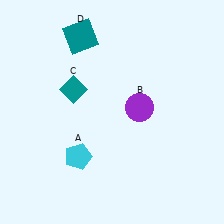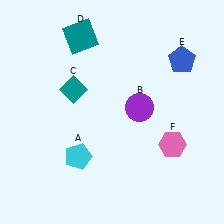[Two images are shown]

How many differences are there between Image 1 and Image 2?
There are 2 differences between the two images.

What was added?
A blue pentagon (E), a pink hexagon (F) were added in Image 2.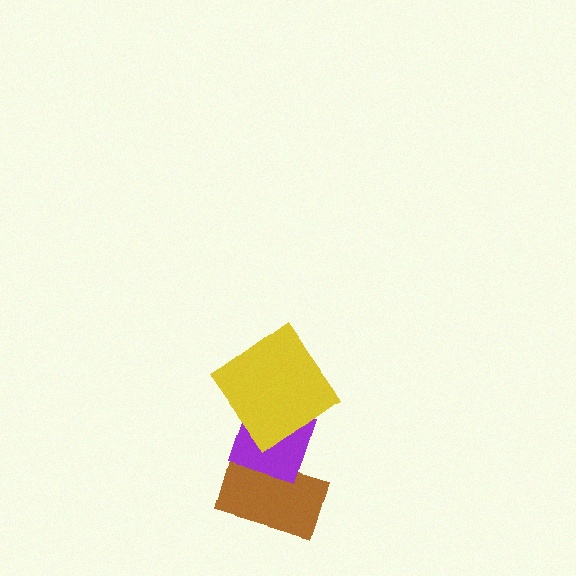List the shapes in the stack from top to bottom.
From top to bottom: the yellow diamond, the purple diamond, the brown rectangle.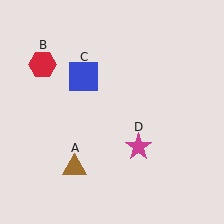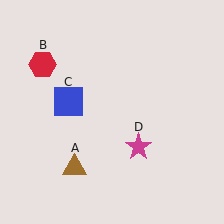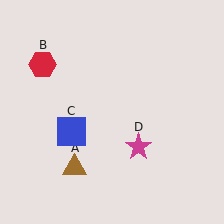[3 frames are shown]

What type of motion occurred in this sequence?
The blue square (object C) rotated counterclockwise around the center of the scene.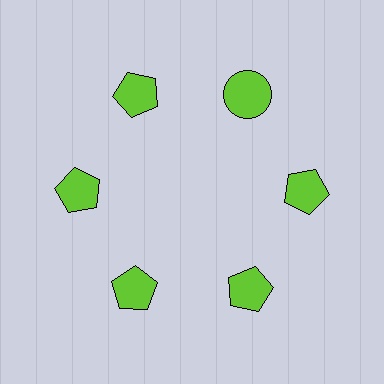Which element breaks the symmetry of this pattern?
The lime circle at roughly the 1 o'clock position breaks the symmetry. All other shapes are lime pentagons.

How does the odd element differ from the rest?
It has a different shape: circle instead of pentagon.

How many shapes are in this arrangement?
There are 6 shapes arranged in a ring pattern.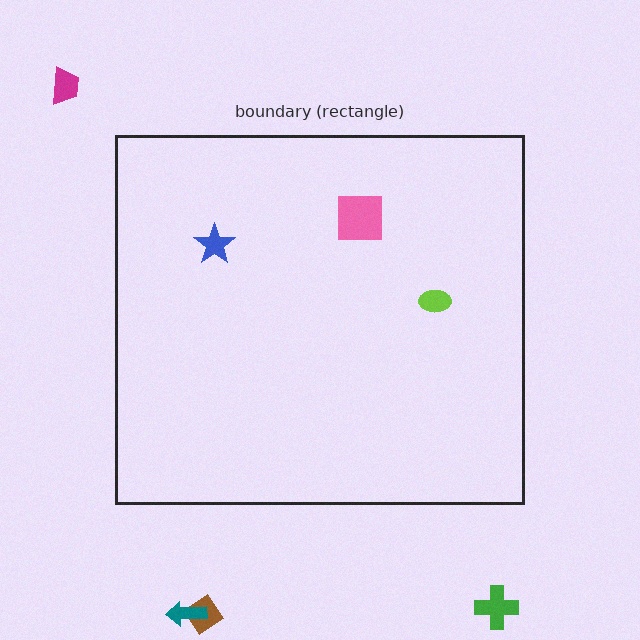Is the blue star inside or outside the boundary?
Inside.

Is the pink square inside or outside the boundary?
Inside.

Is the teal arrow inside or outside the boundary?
Outside.